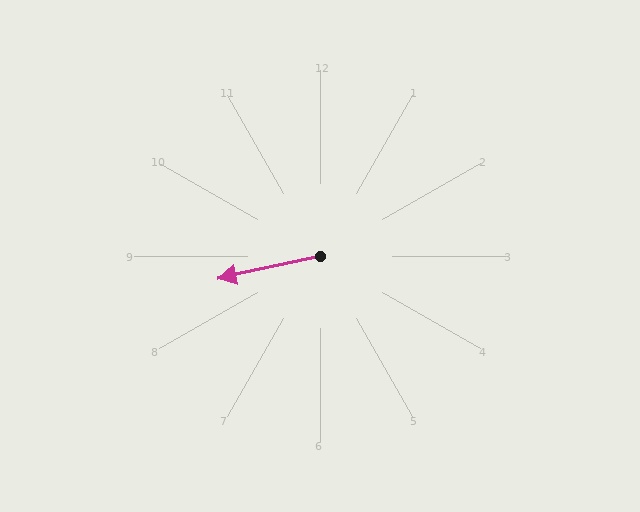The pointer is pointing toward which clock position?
Roughly 9 o'clock.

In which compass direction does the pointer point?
West.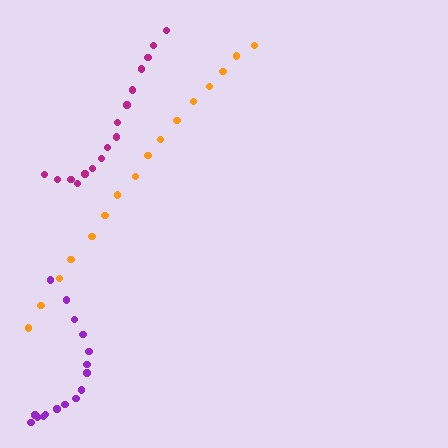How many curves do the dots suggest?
There are 3 distinct paths.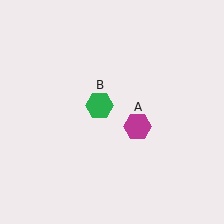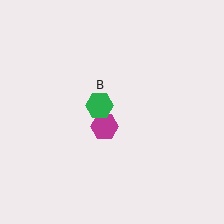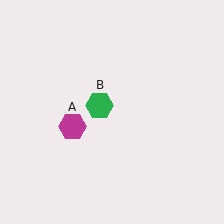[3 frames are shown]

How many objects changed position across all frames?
1 object changed position: magenta hexagon (object A).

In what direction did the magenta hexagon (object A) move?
The magenta hexagon (object A) moved left.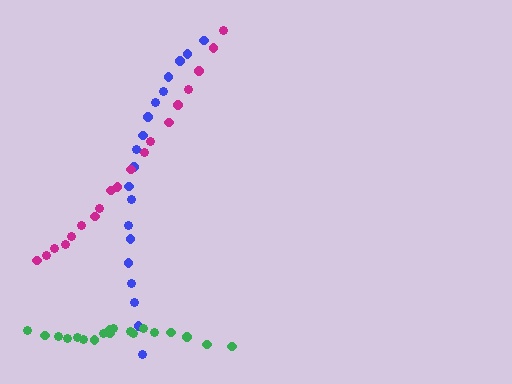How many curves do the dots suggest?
There are 3 distinct paths.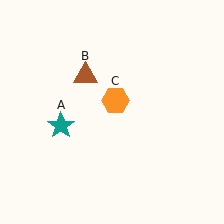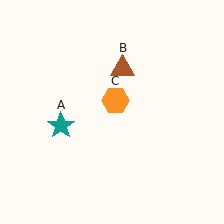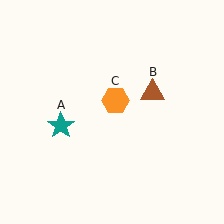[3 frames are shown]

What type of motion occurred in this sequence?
The brown triangle (object B) rotated clockwise around the center of the scene.